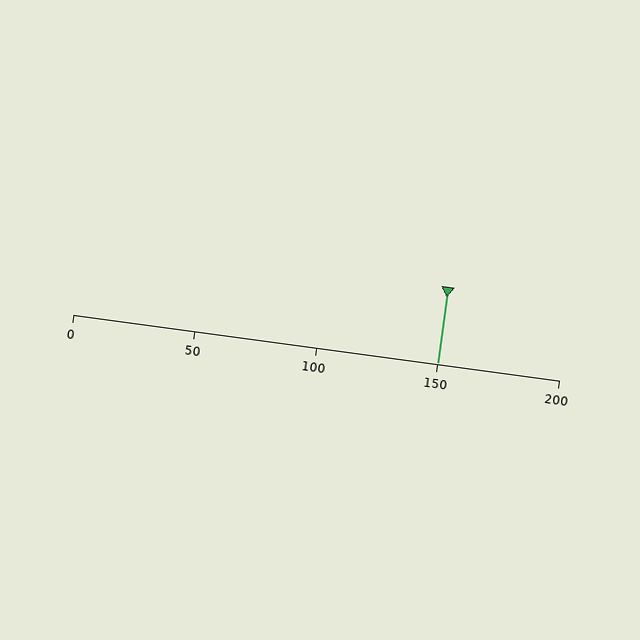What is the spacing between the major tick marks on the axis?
The major ticks are spaced 50 apart.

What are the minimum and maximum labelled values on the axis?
The axis runs from 0 to 200.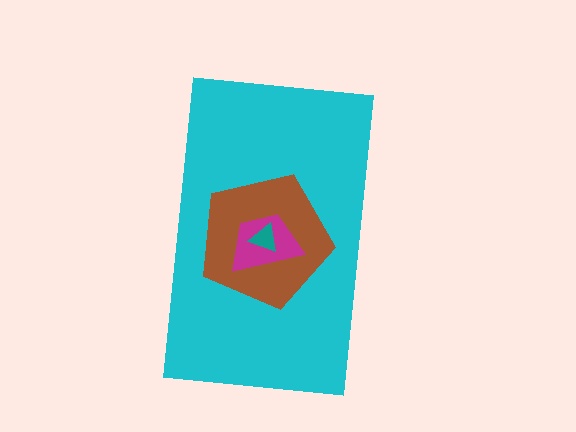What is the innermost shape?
The teal triangle.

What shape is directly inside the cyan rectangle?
The brown pentagon.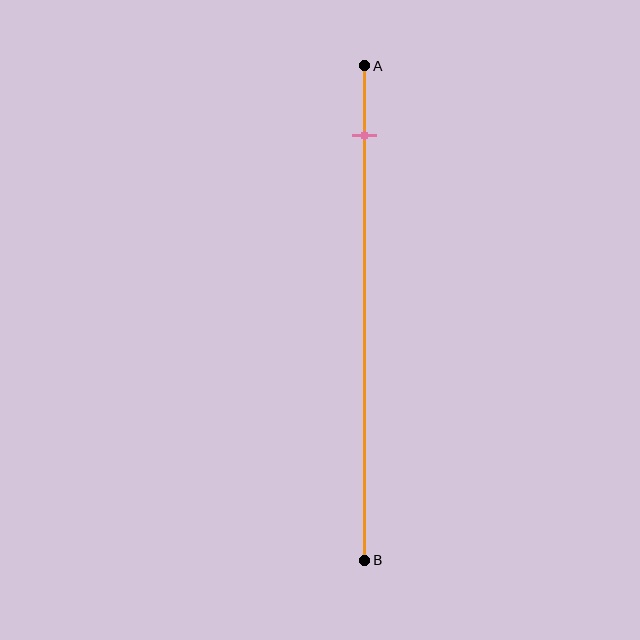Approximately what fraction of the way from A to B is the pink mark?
The pink mark is approximately 15% of the way from A to B.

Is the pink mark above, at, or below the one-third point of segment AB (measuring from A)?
The pink mark is above the one-third point of segment AB.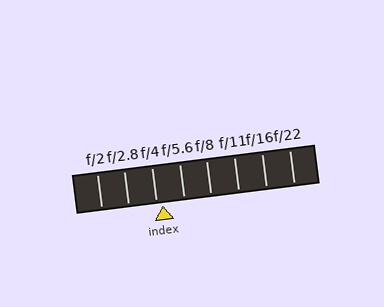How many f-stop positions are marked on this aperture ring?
There are 8 f-stop positions marked.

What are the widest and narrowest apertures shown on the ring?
The widest aperture shown is f/2 and the narrowest is f/22.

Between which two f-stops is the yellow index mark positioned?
The index mark is between f/4 and f/5.6.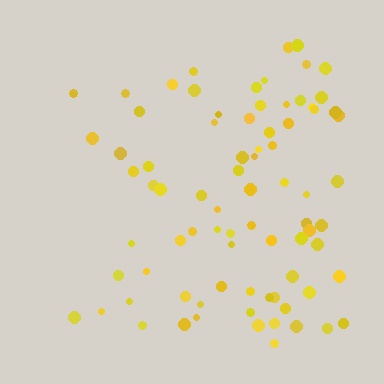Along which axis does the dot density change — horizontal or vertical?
Horizontal.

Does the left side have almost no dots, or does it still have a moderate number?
Still a moderate number, just noticeably fewer than the right.